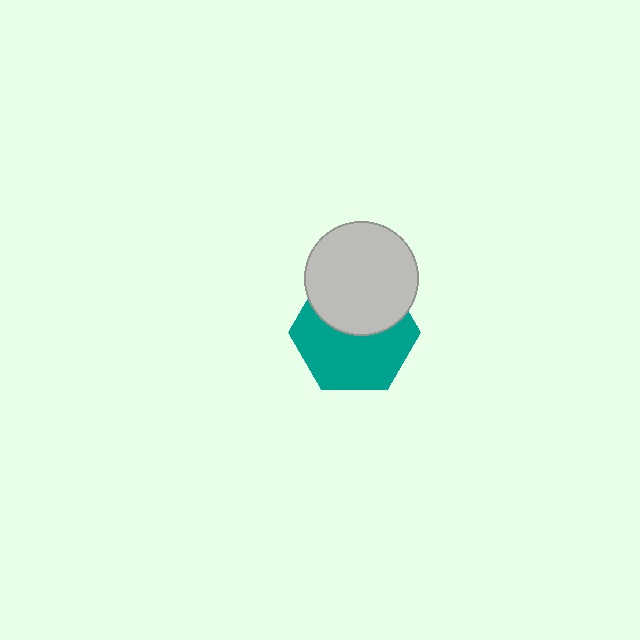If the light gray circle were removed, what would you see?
You would see the complete teal hexagon.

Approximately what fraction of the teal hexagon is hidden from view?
Roughly 41% of the teal hexagon is hidden behind the light gray circle.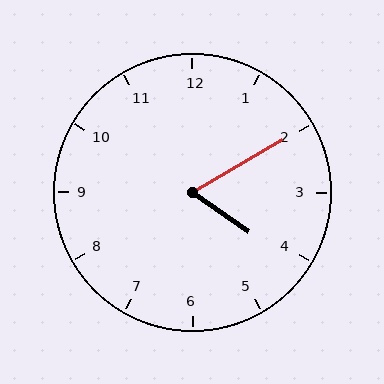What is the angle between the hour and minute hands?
Approximately 65 degrees.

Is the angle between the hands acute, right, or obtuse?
It is acute.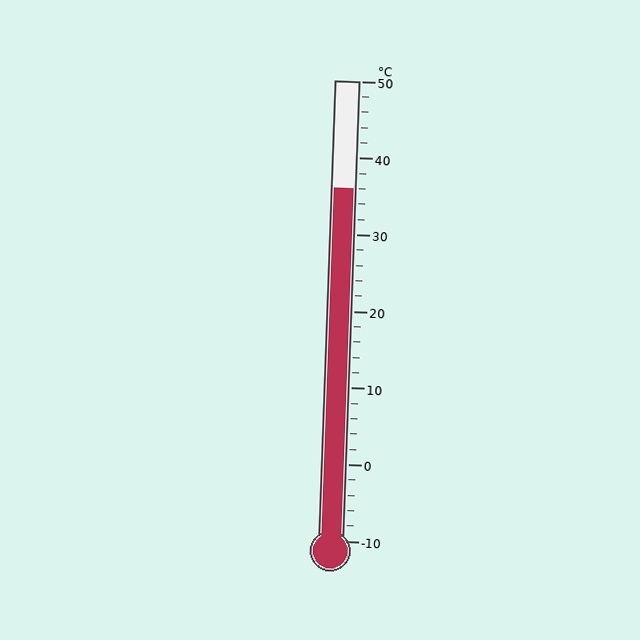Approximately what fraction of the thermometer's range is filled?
The thermometer is filled to approximately 75% of its range.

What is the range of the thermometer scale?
The thermometer scale ranges from -10°C to 50°C.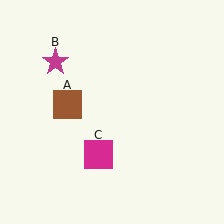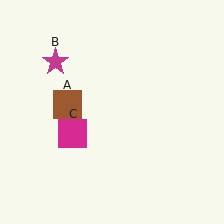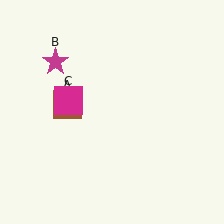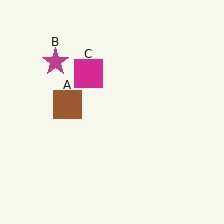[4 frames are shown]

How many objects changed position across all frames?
1 object changed position: magenta square (object C).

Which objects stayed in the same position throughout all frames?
Brown square (object A) and magenta star (object B) remained stationary.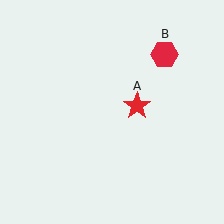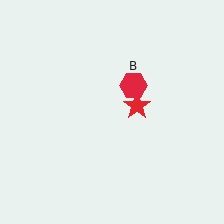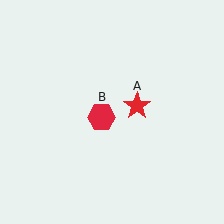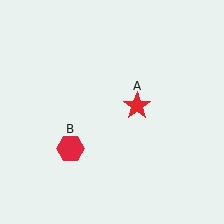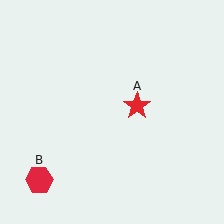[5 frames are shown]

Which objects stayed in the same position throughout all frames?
Red star (object A) remained stationary.